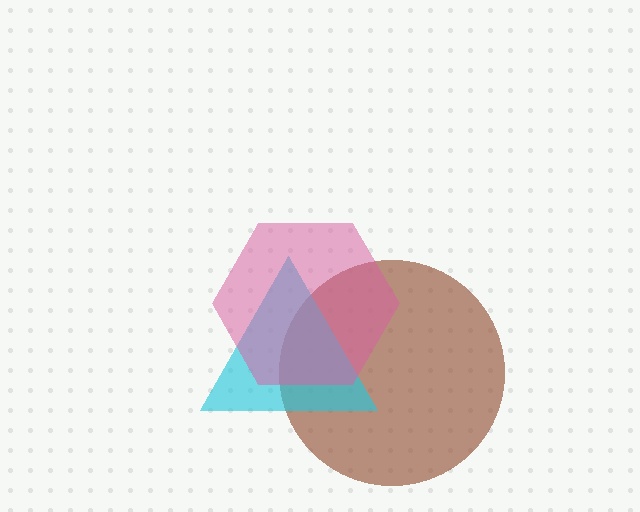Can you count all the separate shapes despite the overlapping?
Yes, there are 3 separate shapes.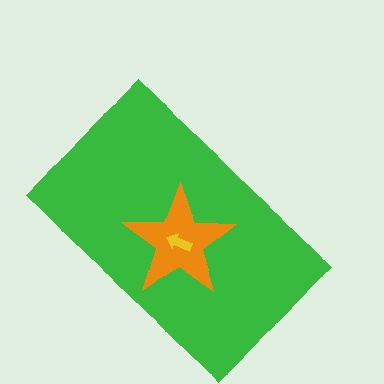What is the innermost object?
The yellow arrow.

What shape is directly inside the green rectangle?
The orange star.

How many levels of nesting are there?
3.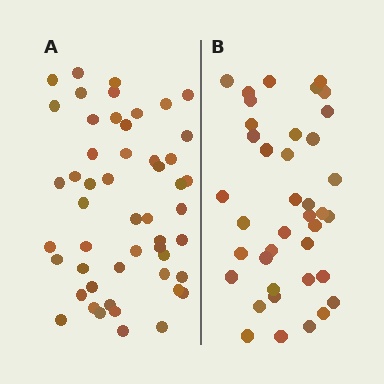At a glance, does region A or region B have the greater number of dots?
Region A (the left region) has more dots.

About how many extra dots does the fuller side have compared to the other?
Region A has roughly 12 or so more dots than region B.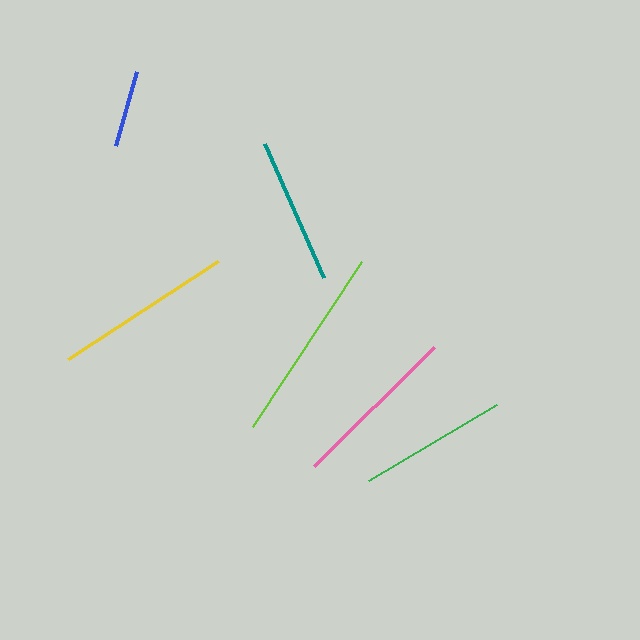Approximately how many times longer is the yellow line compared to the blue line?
The yellow line is approximately 2.3 times the length of the blue line.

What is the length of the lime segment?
The lime segment is approximately 198 pixels long.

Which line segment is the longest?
The lime line is the longest at approximately 198 pixels.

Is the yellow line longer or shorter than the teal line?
The yellow line is longer than the teal line.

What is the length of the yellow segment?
The yellow segment is approximately 180 pixels long.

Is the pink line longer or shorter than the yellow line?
The yellow line is longer than the pink line.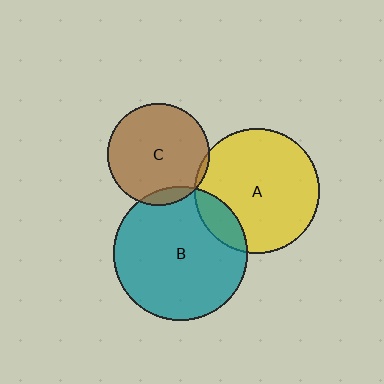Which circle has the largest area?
Circle B (teal).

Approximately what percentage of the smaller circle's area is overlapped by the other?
Approximately 15%.